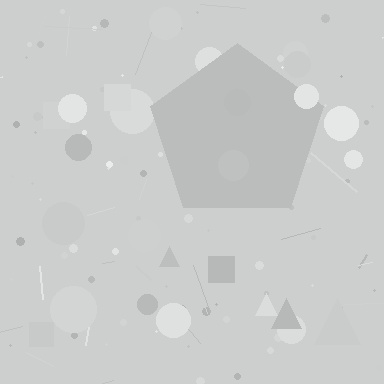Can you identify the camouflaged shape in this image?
The camouflaged shape is a pentagon.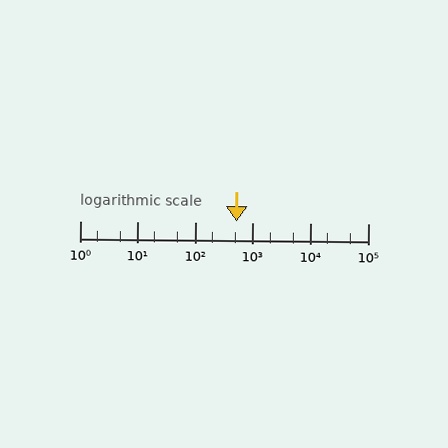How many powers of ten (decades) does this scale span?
The scale spans 5 decades, from 1 to 100000.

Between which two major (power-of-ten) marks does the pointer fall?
The pointer is between 100 and 1000.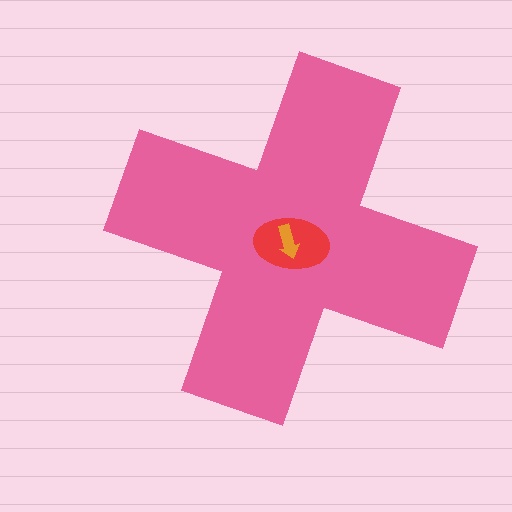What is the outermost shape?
The pink cross.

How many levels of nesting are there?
3.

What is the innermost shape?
The orange arrow.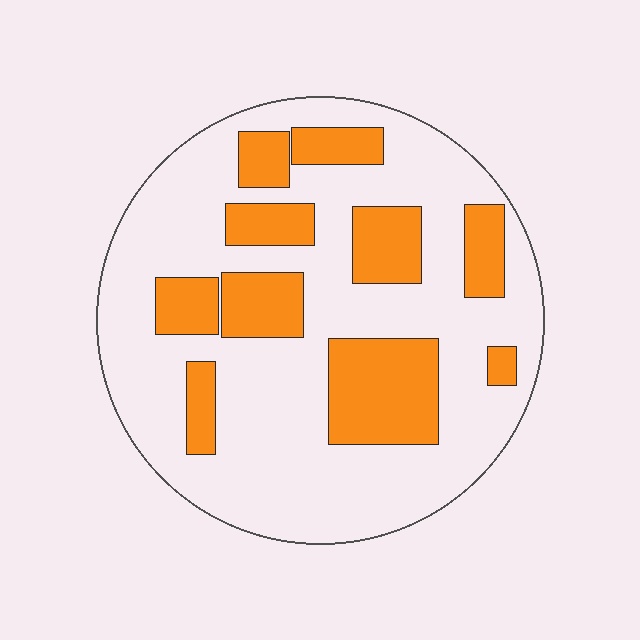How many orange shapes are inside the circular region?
10.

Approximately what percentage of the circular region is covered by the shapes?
Approximately 30%.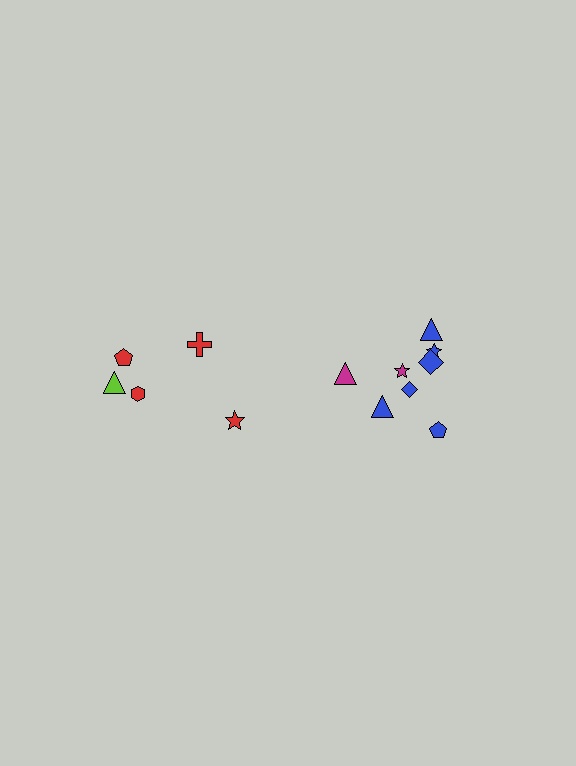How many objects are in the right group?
There are 8 objects.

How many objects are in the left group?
There are 5 objects.